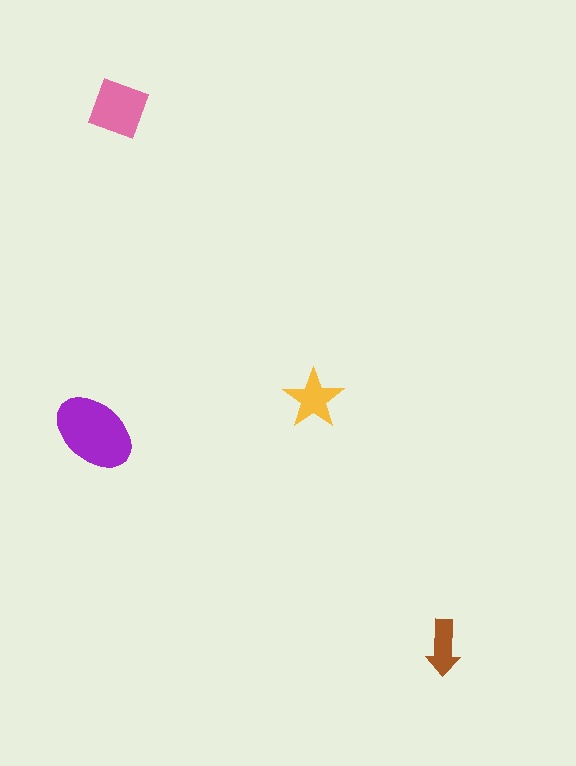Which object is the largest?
The purple ellipse.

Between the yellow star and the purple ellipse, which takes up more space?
The purple ellipse.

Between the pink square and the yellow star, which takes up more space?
The pink square.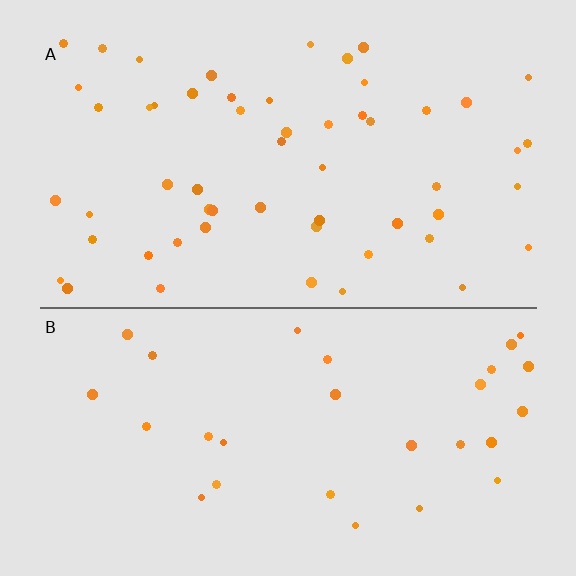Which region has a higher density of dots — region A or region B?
A (the top).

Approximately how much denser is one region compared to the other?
Approximately 1.9× — region A over region B.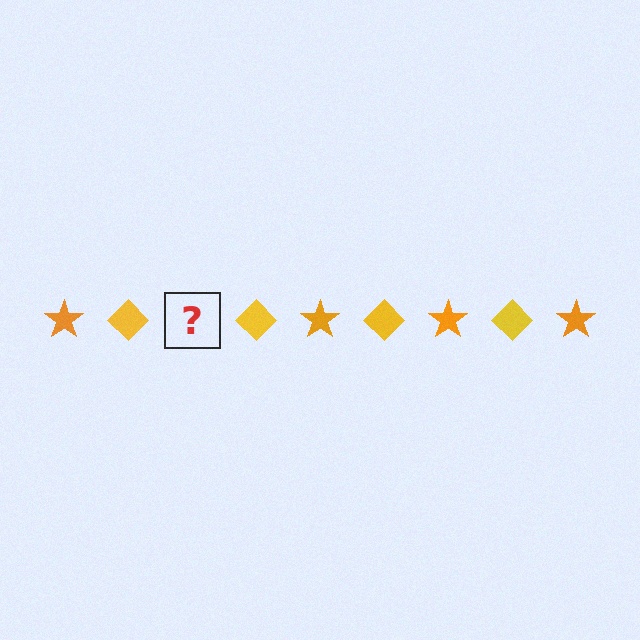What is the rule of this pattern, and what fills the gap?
The rule is that the pattern alternates between orange star and yellow diamond. The gap should be filled with an orange star.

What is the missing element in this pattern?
The missing element is an orange star.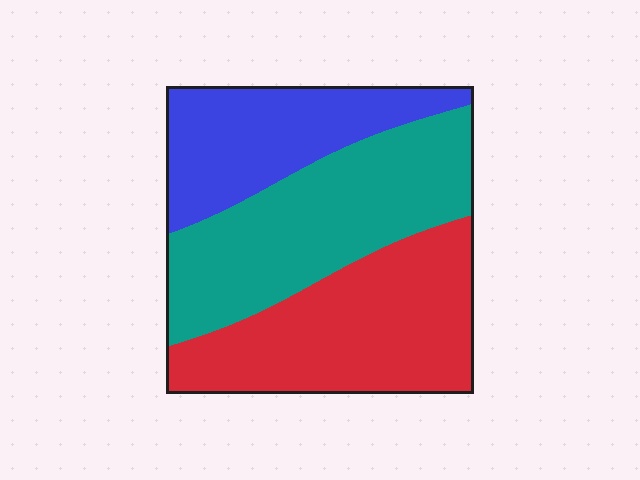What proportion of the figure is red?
Red covers around 35% of the figure.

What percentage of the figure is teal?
Teal takes up between a third and a half of the figure.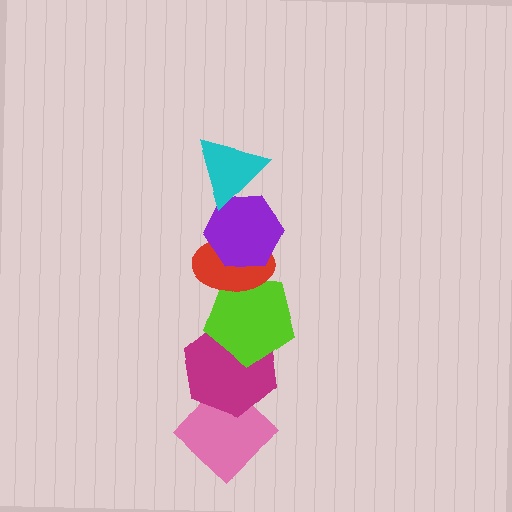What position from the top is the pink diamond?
The pink diamond is 6th from the top.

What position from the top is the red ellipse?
The red ellipse is 3rd from the top.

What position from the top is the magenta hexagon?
The magenta hexagon is 5th from the top.